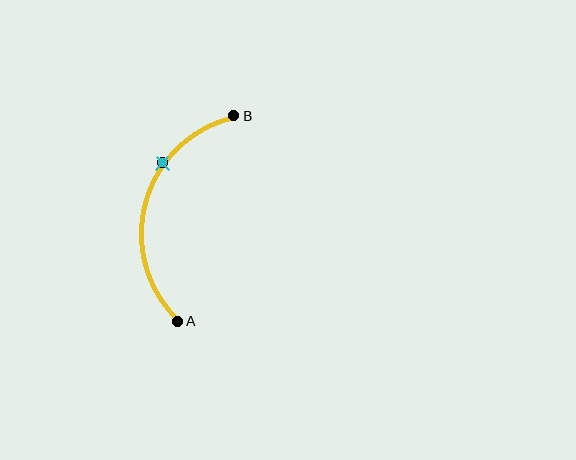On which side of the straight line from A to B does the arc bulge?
The arc bulges to the left of the straight line connecting A and B.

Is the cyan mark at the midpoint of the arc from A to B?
No. The cyan mark lies on the arc but is closer to endpoint B. The arc midpoint would be at the point on the curve equidistant along the arc from both A and B.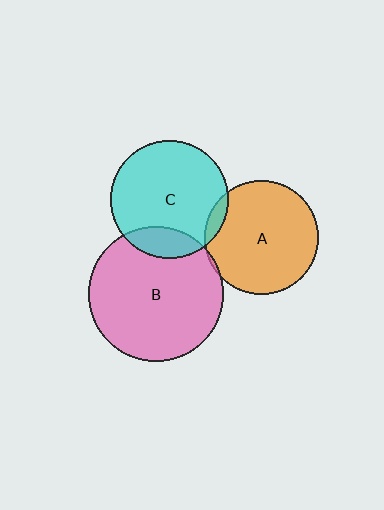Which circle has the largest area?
Circle B (pink).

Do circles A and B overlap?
Yes.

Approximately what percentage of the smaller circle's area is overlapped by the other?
Approximately 5%.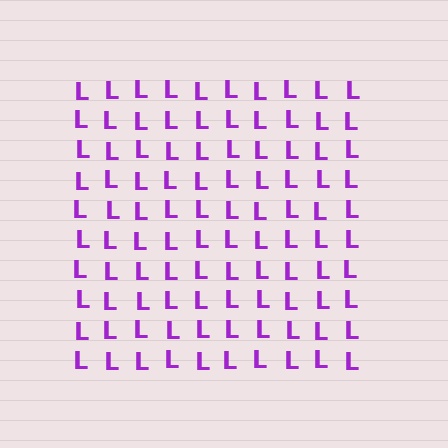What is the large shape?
The large shape is a square.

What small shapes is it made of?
It is made of small letter L's.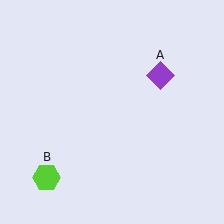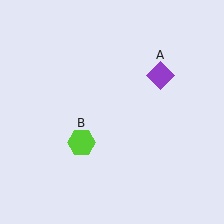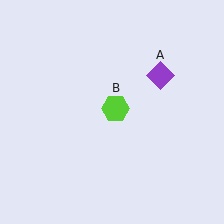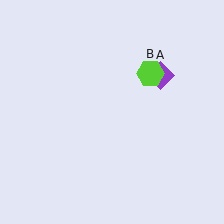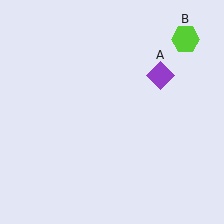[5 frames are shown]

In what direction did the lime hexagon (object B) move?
The lime hexagon (object B) moved up and to the right.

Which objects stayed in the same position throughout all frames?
Purple diamond (object A) remained stationary.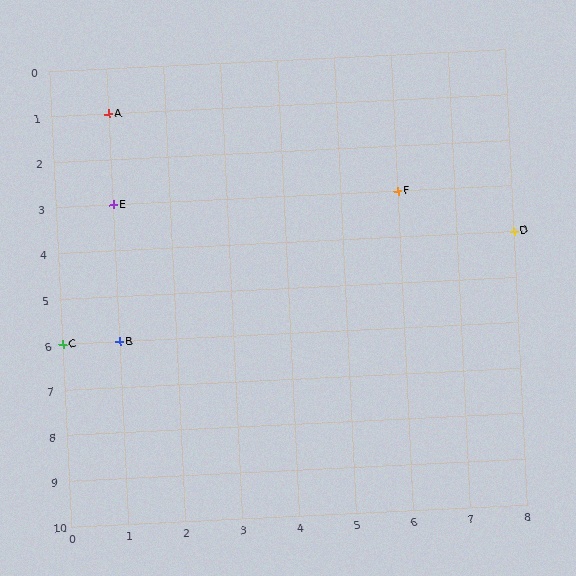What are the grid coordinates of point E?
Point E is at grid coordinates (1, 3).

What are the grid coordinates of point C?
Point C is at grid coordinates (0, 6).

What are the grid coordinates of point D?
Point D is at grid coordinates (8, 4).